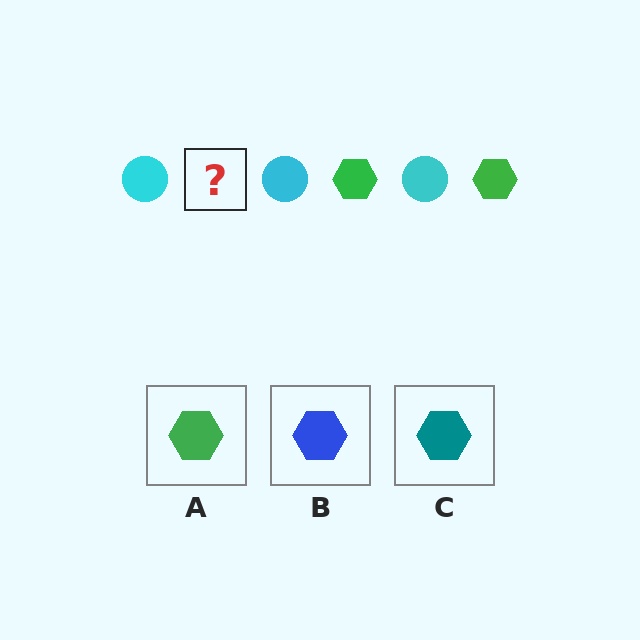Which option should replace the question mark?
Option A.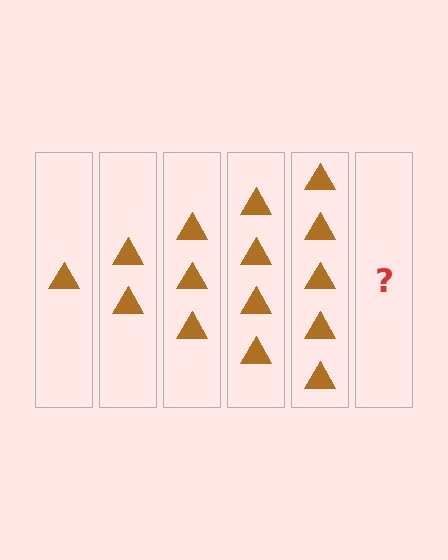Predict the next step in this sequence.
The next step is 6 triangles.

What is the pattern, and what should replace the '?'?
The pattern is that each step adds one more triangle. The '?' should be 6 triangles.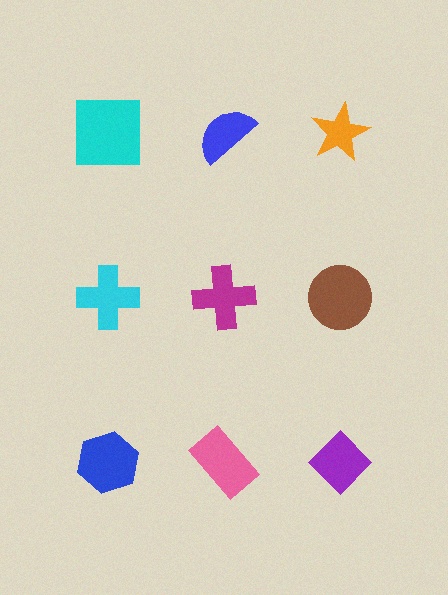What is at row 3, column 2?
A pink rectangle.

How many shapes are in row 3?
3 shapes.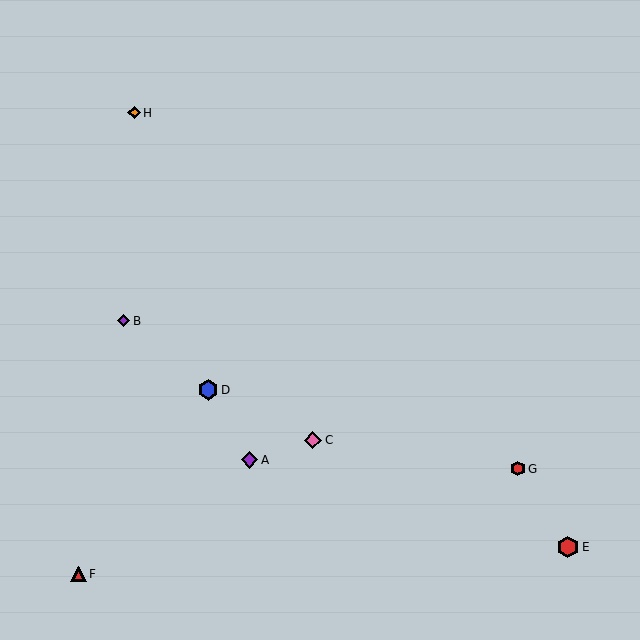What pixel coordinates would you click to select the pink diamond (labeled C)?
Click at (313, 440) to select the pink diamond C.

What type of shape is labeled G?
Shape G is a red hexagon.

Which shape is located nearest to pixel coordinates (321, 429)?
The pink diamond (labeled C) at (313, 440) is nearest to that location.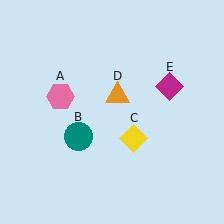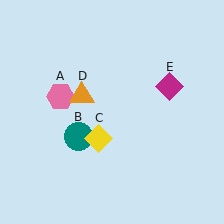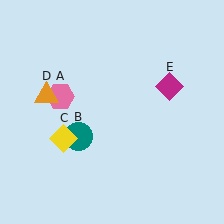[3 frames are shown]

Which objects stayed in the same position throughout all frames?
Pink hexagon (object A) and teal circle (object B) and magenta diamond (object E) remained stationary.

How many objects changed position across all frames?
2 objects changed position: yellow diamond (object C), orange triangle (object D).